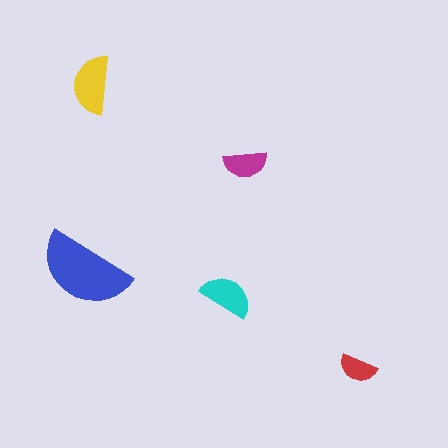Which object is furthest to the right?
The red semicircle is rightmost.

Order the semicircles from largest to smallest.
the blue one, the yellow one, the cyan one, the magenta one, the red one.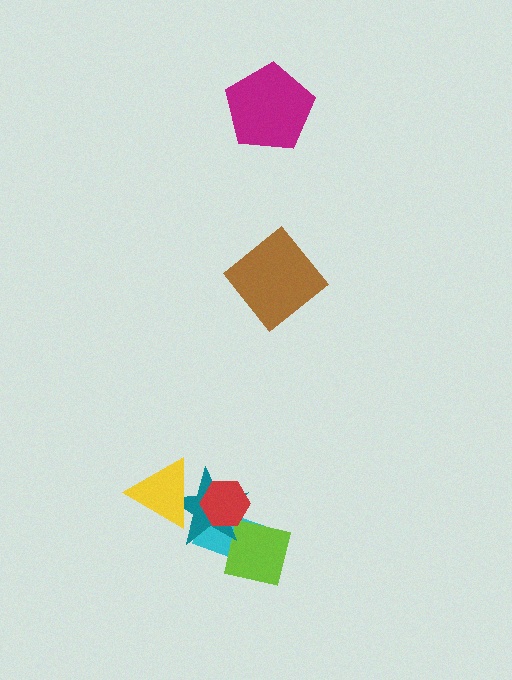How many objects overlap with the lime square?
1 object overlaps with the lime square.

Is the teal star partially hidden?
Yes, it is partially covered by another shape.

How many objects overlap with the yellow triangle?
1 object overlaps with the yellow triangle.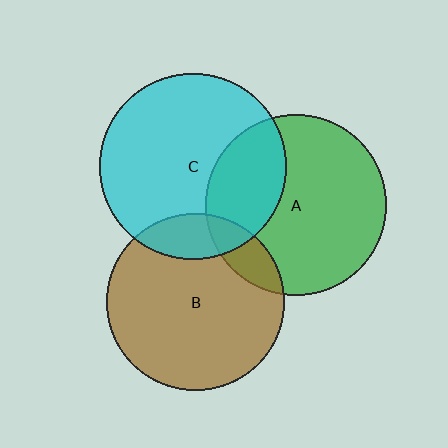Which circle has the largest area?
Circle C (cyan).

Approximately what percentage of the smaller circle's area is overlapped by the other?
Approximately 30%.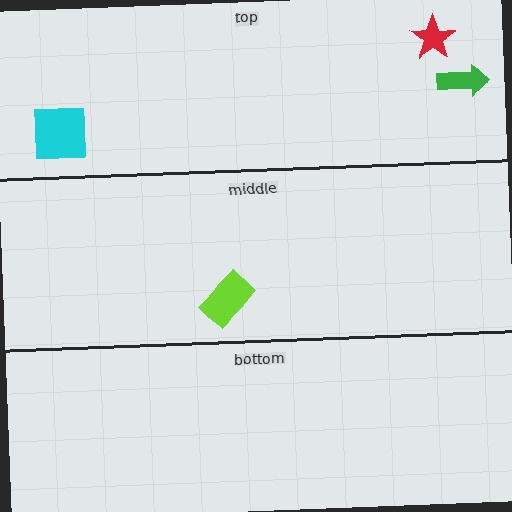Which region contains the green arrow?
The top region.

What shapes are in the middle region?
The lime rectangle.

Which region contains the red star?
The top region.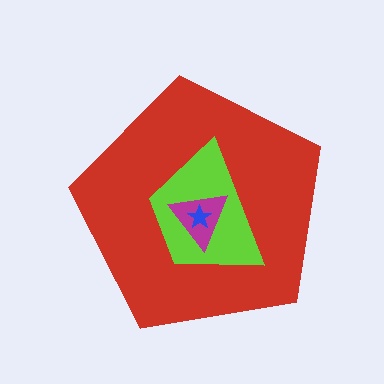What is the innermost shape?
The blue star.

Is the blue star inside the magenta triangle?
Yes.